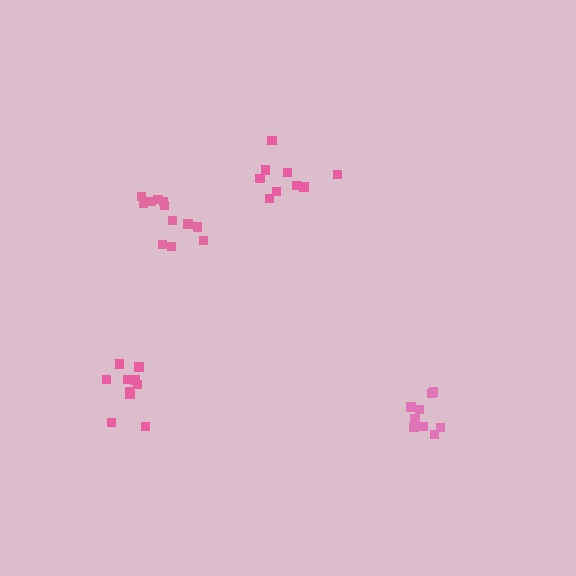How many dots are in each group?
Group 1: 10 dots, Group 2: 9 dots, Group 3: 12 dots, Group 4: 9 dots (40 total).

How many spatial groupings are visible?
There are 4 spatial groupings.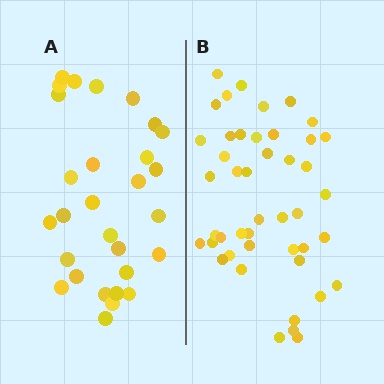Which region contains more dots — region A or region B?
Region B (the right region) has more dots.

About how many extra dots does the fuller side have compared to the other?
Region B has approximately 15 more dots than region A.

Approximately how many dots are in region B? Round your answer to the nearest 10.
About 40 dots. (The exact count is 45, which rounds to 40.)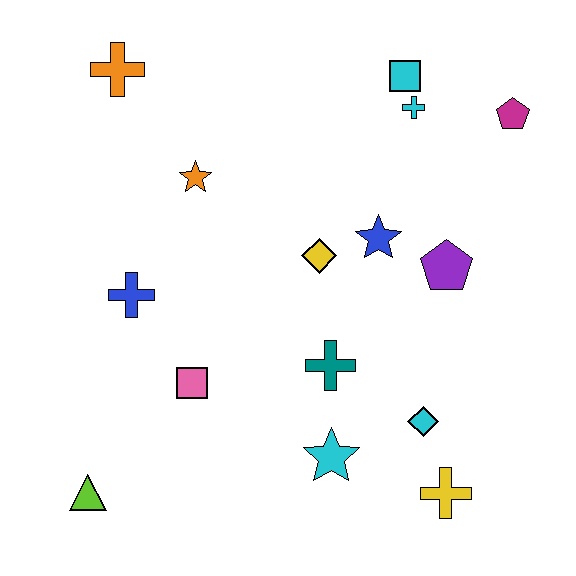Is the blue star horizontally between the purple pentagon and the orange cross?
Yes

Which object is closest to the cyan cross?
The cyan square is closest to the cyan cross.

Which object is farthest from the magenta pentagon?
The lime triangle is farthest from the magenta pentagon.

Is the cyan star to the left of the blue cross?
No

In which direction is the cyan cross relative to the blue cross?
The cyan cross is to the right of the blue cross.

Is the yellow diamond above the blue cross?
Yes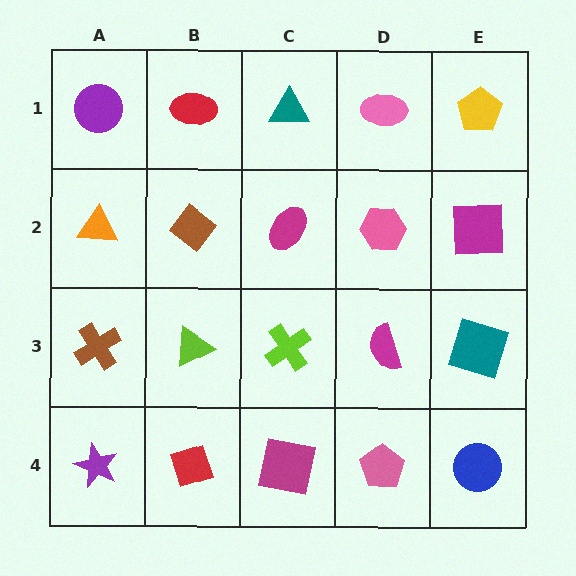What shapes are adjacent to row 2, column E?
A yellow pentagon (row 1, column E), a teal square (row 3, column E), a pink hexagon (row 2, column D).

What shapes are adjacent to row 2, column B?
A red ellipse (row 1, column B), a lime triangle (row 3, column B), an orange triangle (row 2, column A), a magenta ellipse (row 2, column C).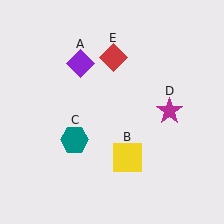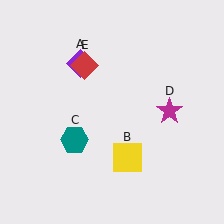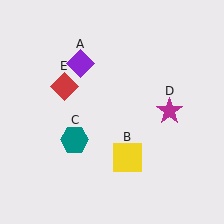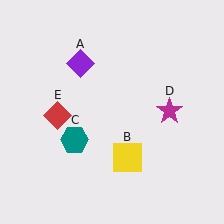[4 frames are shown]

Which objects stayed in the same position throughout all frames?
Purple diamond (object A) and yellow square (object B) and teal hexagon (object C) and magenta star (object D) remained stationary.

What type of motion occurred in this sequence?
The red diamond (object E) rotated counterclockwise around the center of the scene.